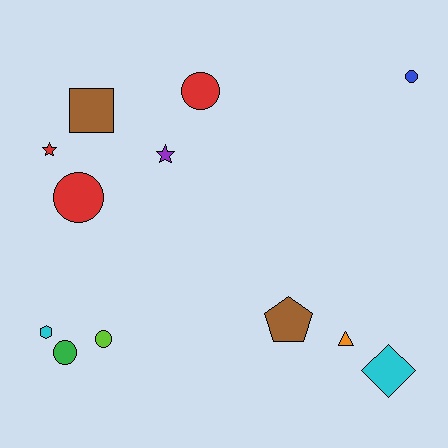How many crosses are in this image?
There are no crosses.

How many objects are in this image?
There are 12 objects.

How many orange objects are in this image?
There is 1 orange object.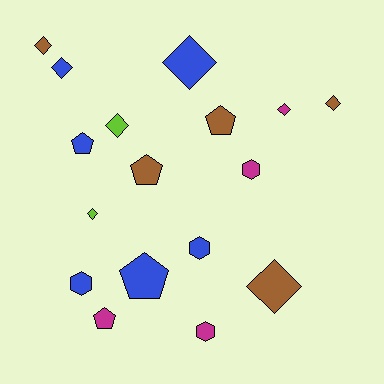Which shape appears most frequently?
Diamond, with 8 objects.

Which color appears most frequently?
Blue, with 6 objects.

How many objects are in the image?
There are 17 objects.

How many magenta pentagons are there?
There is 1 magenta pentagon.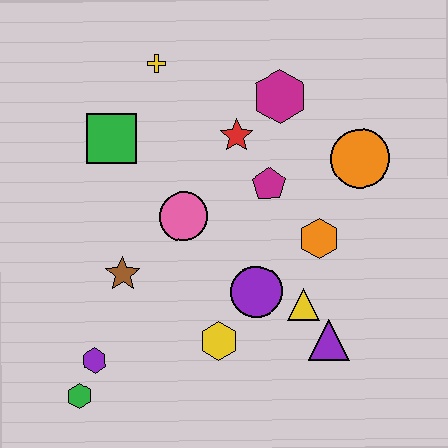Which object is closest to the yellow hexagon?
The purple circle is closest to the yellow hexagon.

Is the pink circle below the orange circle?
Yes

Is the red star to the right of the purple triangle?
No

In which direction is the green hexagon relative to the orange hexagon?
The green hexagon is to the left of the orange hexagon.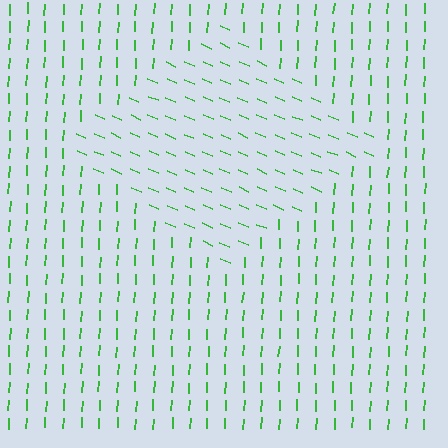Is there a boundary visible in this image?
Yes, there is a texture boundary formed by a change in line orientation.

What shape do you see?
I see a diamond.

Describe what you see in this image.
The image is filled with small green line segments. A diamond region in the image has lines oriented differently from the surrounding lines, creating a visible texture boundary.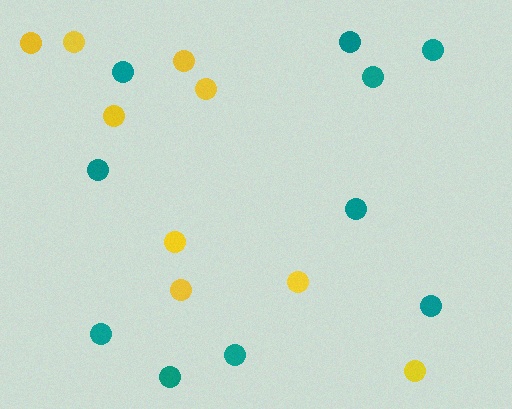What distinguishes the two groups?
There are 2 groups: one group of teal circles (10) and one group of yellow circles (9).